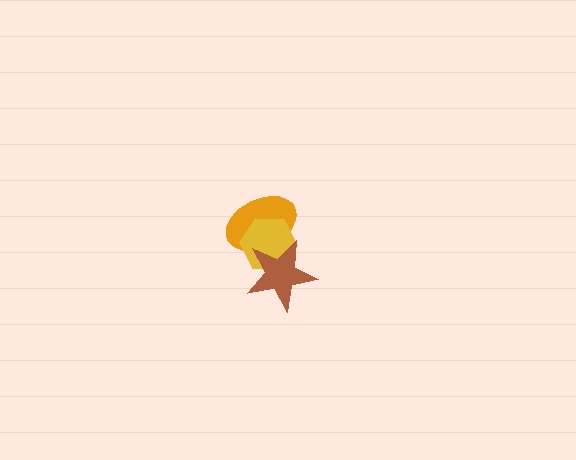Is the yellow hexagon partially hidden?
Yes, it is partially covered by another shape.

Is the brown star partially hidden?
No, no other shape covers it.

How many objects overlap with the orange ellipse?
2 objects overlap with the orange ellipse.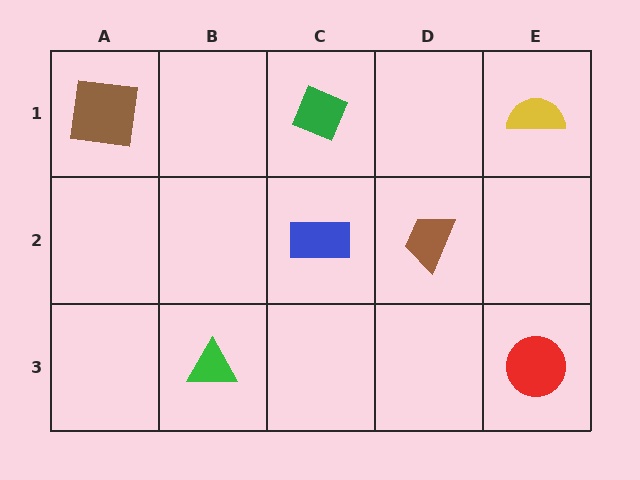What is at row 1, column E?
A yellow semicircle.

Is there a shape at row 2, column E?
No, that cell is empty.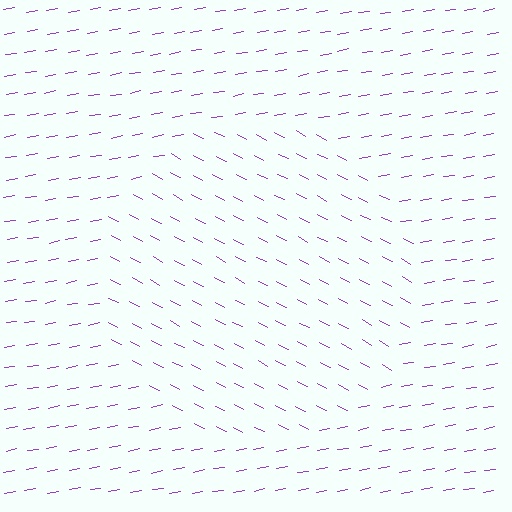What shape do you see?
I see a circle.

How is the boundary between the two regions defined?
The boundary is defined purely by a change in line orientation (approximately 38 degrees difference). All lines are the same color and thickness.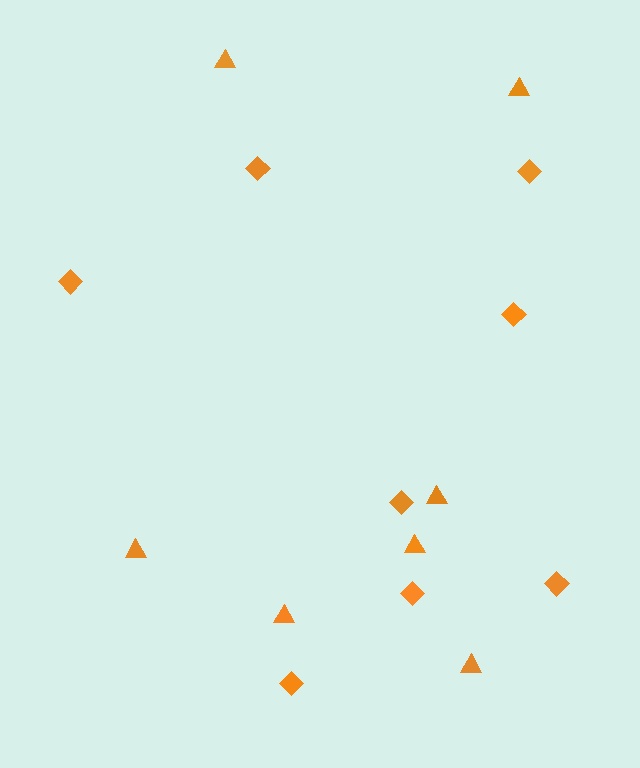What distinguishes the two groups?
There are 2 groups: one group of diamonds (8) and one group of triangles (7).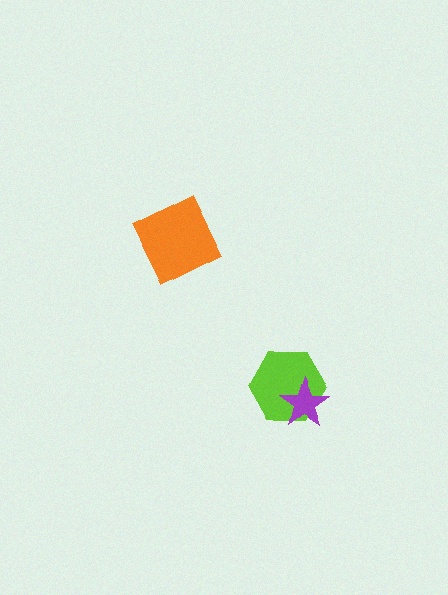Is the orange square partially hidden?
No, no other shape covers it.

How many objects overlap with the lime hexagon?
1 object overlaps with the lime hexagon.